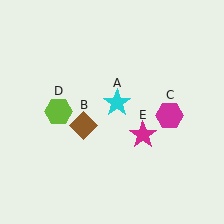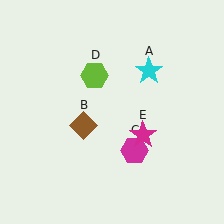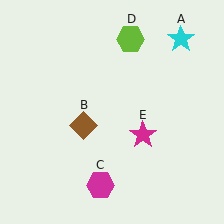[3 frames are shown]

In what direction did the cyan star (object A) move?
The cyan star (object A) moved up and to the right.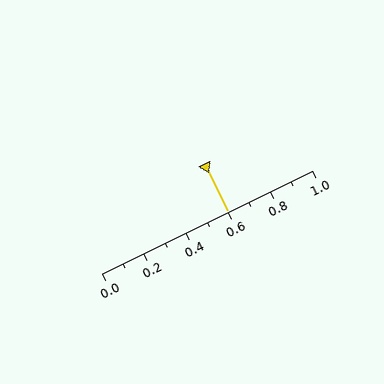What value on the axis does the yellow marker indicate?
The marker indicates approximately 0.6.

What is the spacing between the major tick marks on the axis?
The major ticks are spaced 0.2 apart.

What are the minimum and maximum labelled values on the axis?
The axis runs from 0.0 to 1.0.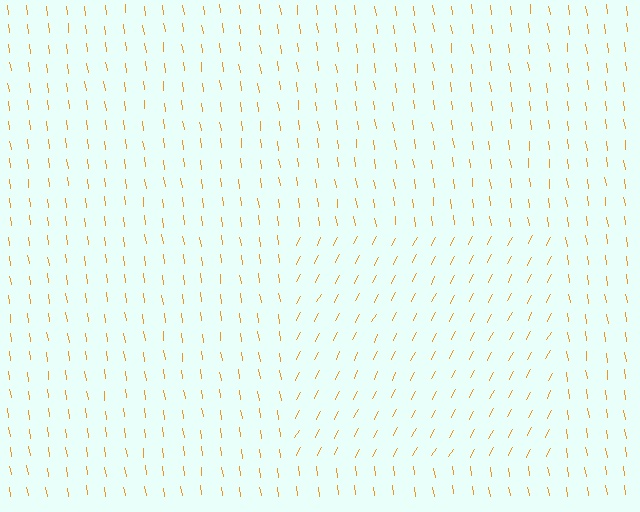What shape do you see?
I see a rectangle.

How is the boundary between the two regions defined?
The boundary is defined purely by a change in line orientation (approximately 35 degrees difference). All lines are the same color and thickness.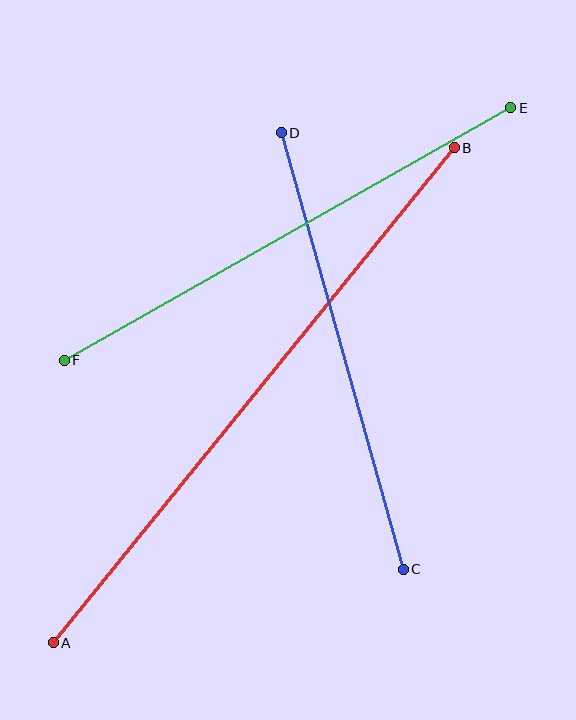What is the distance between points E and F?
The distance is approximately 513 pixels.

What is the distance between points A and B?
The distance is approximately 637 pixels.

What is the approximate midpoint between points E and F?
The midpoint is at approximately (288, 234) pixels.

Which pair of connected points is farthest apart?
Points A and B are farthest apart.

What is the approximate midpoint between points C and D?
The midpoint is at approximately (342, 351) pixels.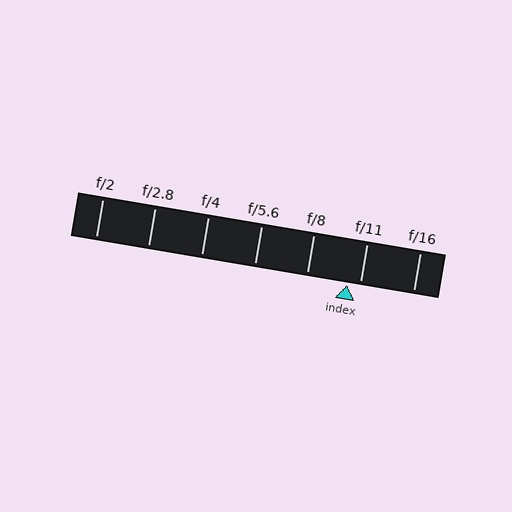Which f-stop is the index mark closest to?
The index mark is closest to f/11.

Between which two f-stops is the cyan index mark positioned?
The index mark is between f/8 and f/11.